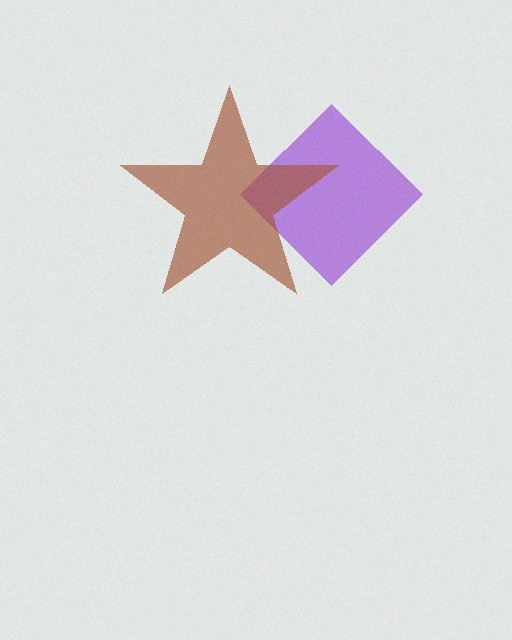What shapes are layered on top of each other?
The layered shapes are: a purple diamond, a brown star.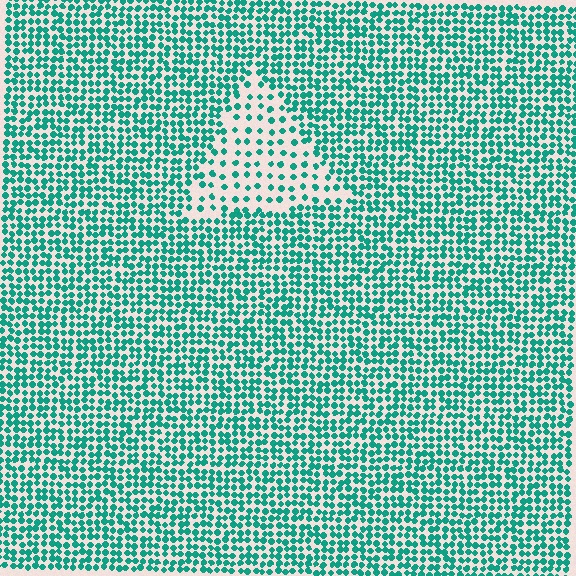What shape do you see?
I see a triangle.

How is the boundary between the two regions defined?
The boundary is defined by a change in element density (approximately 2.3x ratio). All elements are the same color, size, and shape.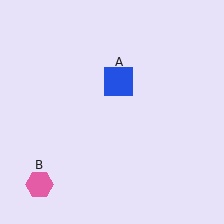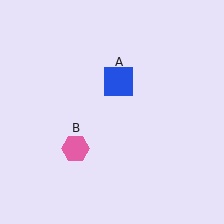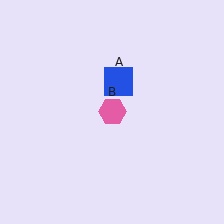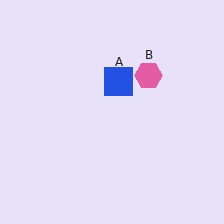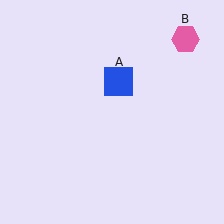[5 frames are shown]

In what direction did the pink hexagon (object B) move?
The pink hexagon (object B) moved up and to the right.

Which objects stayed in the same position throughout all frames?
Blue square (object A) remained stationary.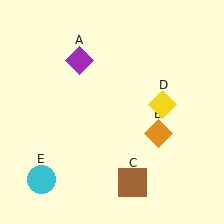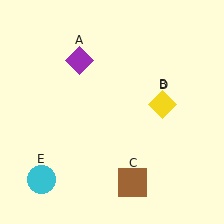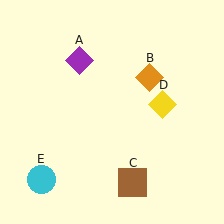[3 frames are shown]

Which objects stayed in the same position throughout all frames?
Purple diamond (object A) and brown square (object C) and yellow diamond (object D) and cyan circle (object E) remained stationary.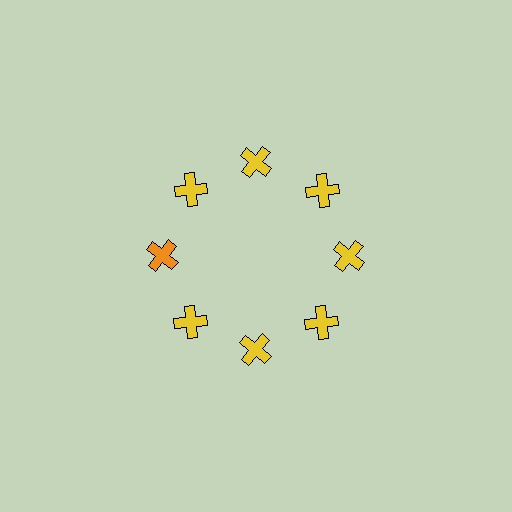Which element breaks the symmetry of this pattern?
The orange cross at roughly the 9 o'clock position breaks the symmetry. All other shapes are yellow crosses.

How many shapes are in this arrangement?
There are 8 shapes arranged in a ring pattern.